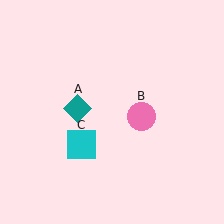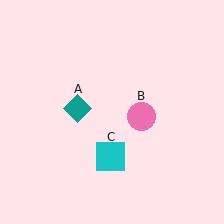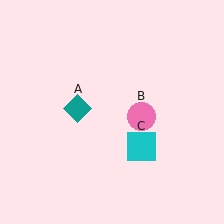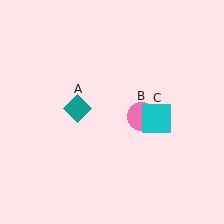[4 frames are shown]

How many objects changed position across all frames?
1 object changed position: cyan square (object C).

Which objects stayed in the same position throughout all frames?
Teal diamond (object A) and pink circle (object B) remained stationary.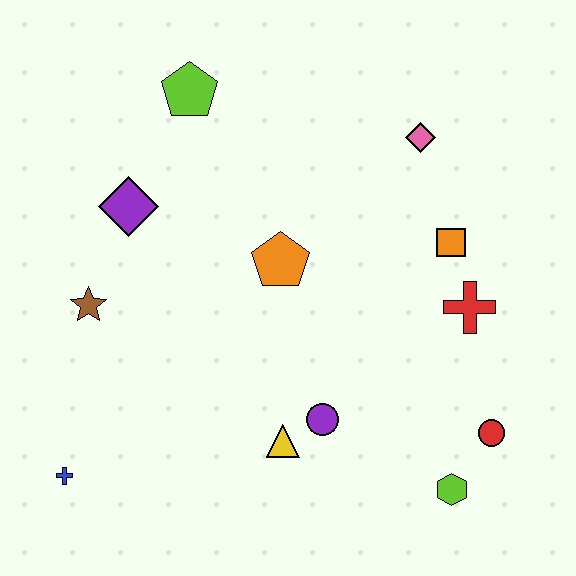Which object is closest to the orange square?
The red cross is closest to the orange square.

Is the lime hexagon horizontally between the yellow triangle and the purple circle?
No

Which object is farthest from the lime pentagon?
The lime hexagon is farthest from the lime pentagon.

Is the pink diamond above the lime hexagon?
Yes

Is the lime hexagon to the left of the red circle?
Yes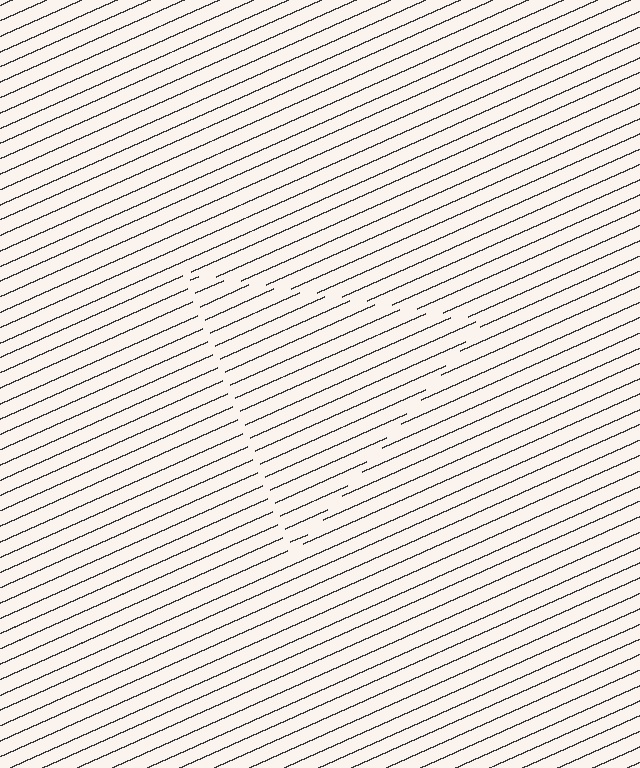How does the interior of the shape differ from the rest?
The interior of the shape contains the same grating, shifted by half a period — the contour is defined by the phase discontinuity where line-ends from the inner and outer gratings abut.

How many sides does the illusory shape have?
3 sides — the line-ends trace a triangle.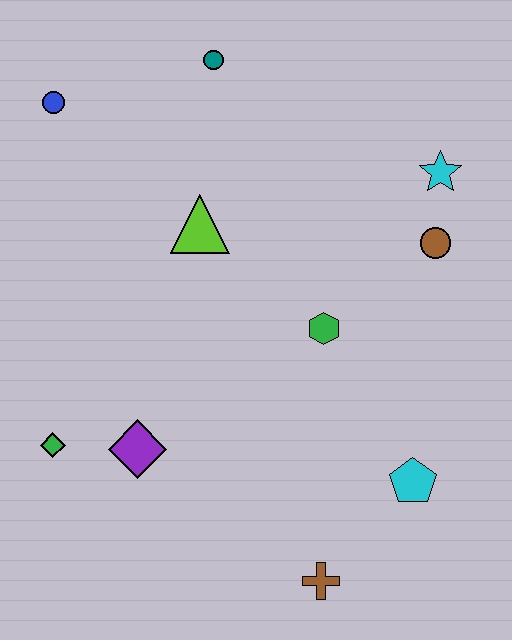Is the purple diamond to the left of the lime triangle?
Yes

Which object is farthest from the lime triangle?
The brown cross is farthest from the lime triangle.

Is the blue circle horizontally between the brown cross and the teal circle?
No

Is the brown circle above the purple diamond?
Yes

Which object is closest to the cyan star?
The brown circle is closest to the cyan star.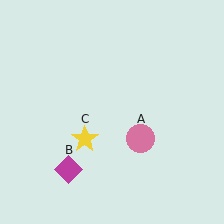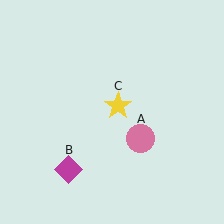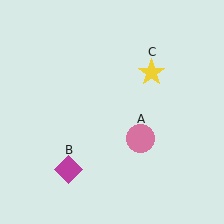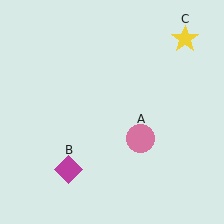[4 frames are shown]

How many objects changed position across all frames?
1 object changed position: yellow star (object C).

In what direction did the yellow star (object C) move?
The yellow star (object C) moved up and to the right.